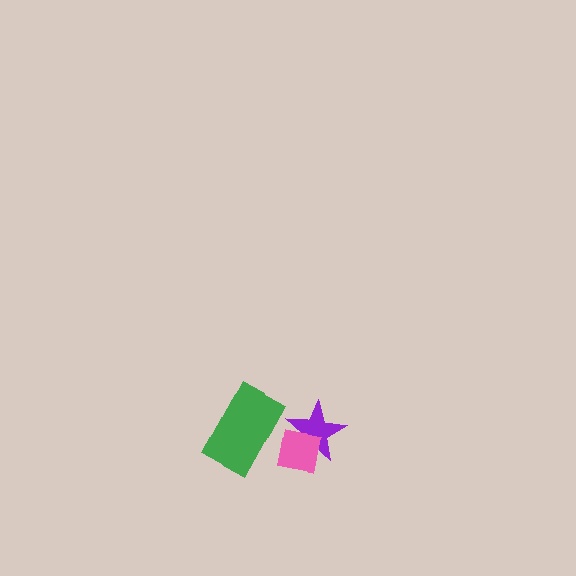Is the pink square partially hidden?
Yes, it is partially covered by another shape.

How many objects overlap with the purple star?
1 object overlaps with the purple star.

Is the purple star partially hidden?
Yes, it is partially covered by another shape.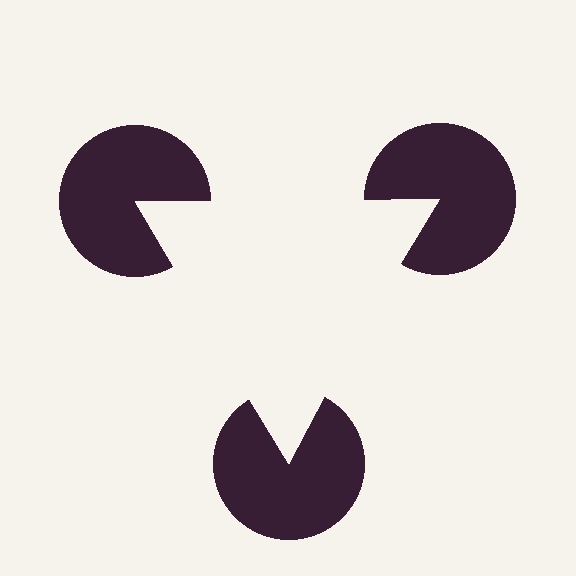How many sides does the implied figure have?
3 sides.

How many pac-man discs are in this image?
There are 3 — one at each vertex of the illusory triangle.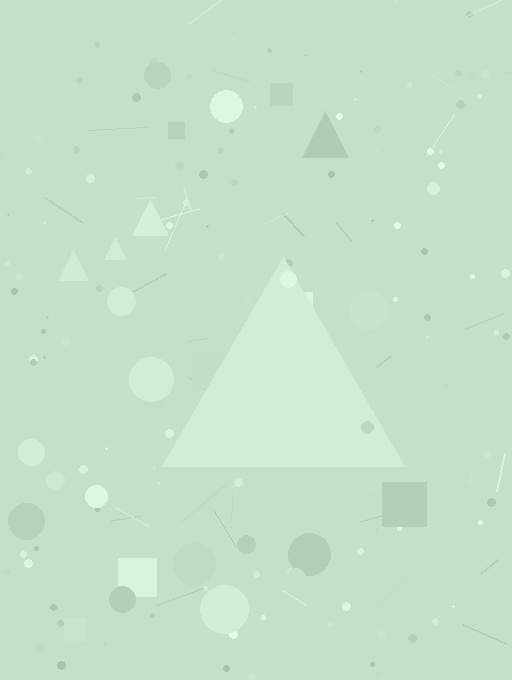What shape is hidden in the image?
A triangle is hidden in the image.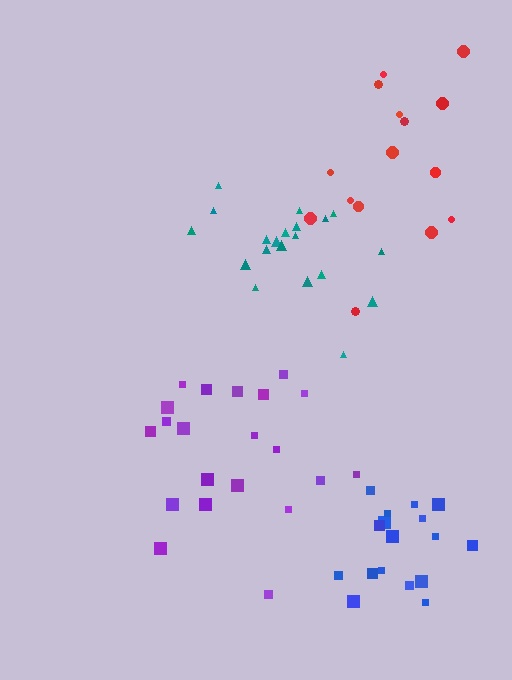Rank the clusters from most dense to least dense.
blue, teal, purple, red.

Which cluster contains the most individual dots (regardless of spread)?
Purple (22).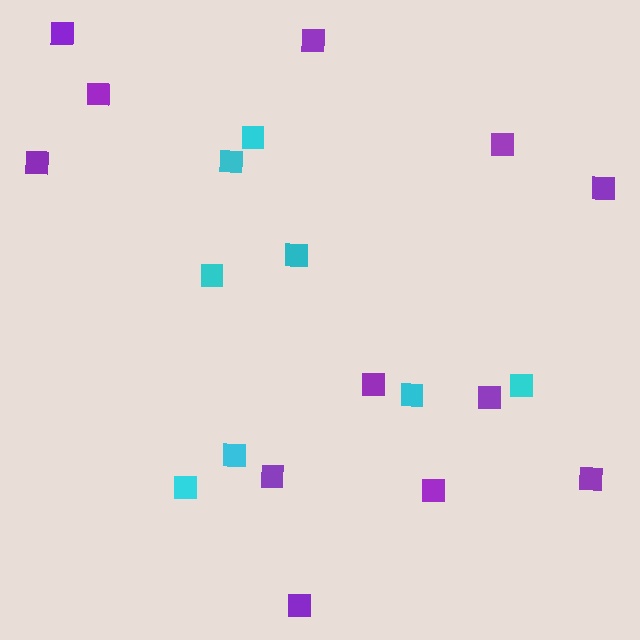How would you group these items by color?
There are 2 groups: one group of purple squares (12) and one group of cyan squares (8).